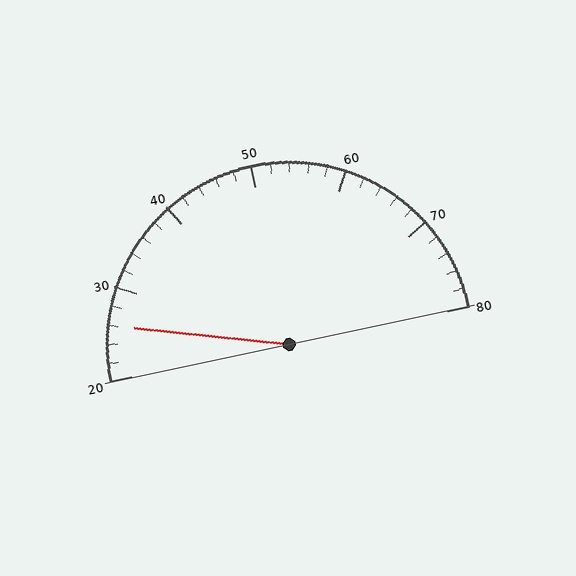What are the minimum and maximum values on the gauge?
The gauge ranges from 20 to 80.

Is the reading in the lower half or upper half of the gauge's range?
The reading is in the lower half of the range (20 to 80).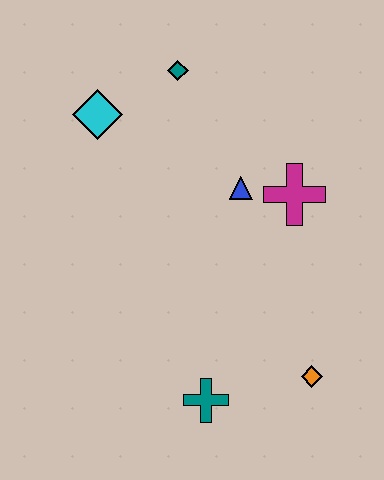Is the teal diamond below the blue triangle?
No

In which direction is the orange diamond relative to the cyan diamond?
The orange diamond is below the cyan diamond.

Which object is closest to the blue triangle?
The magenta cross is closest to the blue triangle.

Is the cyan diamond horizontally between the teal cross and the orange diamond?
No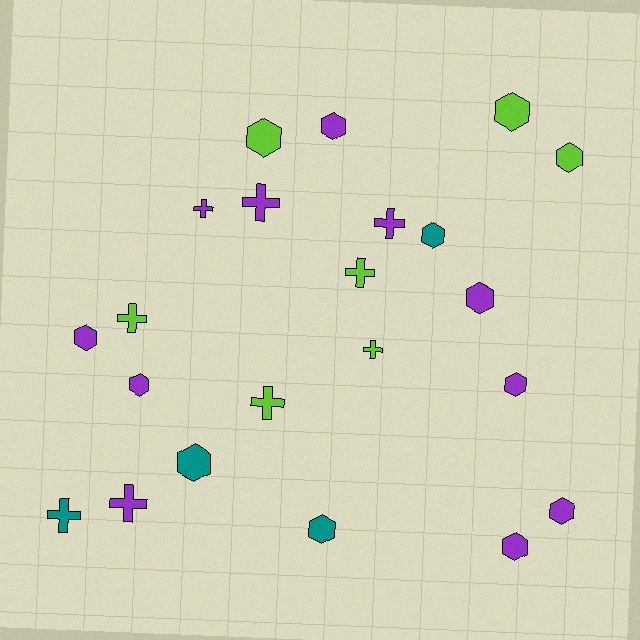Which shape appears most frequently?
Hexagon, with 13 objects.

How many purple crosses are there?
There are 4 purple crosses.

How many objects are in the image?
There are 22 objects.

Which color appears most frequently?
Purple, with 11 objects.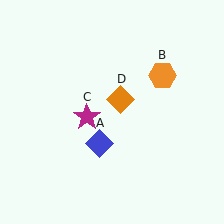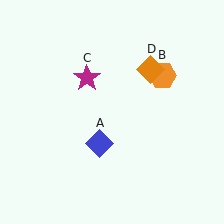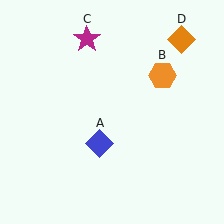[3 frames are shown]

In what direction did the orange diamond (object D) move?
The orange diamond (object D) moved up and to the right.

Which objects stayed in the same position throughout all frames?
Blue diamond (object A) and orange hexagon (object B) remained stationary.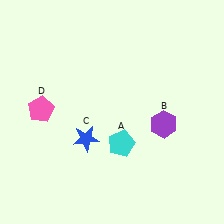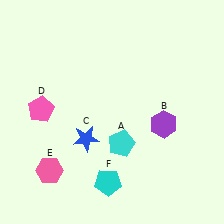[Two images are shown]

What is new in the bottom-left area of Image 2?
A cyan pentagon (F) was added in the bottom-left area of Image 2.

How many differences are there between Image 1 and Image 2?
There are 2 differences between the two images.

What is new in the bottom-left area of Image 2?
A pink hexagon (E) was added in the bottom-left area of Image 2.